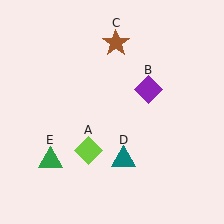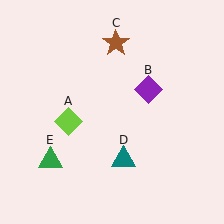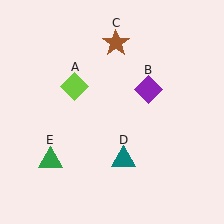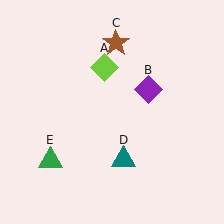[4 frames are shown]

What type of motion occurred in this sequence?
The lime diamond (object A) rotated clockwise around the center of the scene.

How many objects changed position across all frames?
1 object changed position: lime diamond (object A).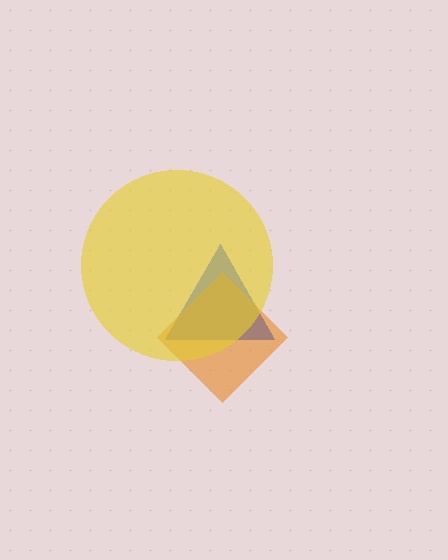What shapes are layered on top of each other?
The layered shapes are: a blue triangle, an orange diamond, a yellow circle.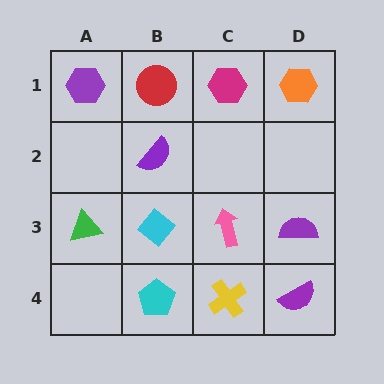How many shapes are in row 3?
4 shapes.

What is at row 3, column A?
A green triangle.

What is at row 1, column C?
A magenta hexagon.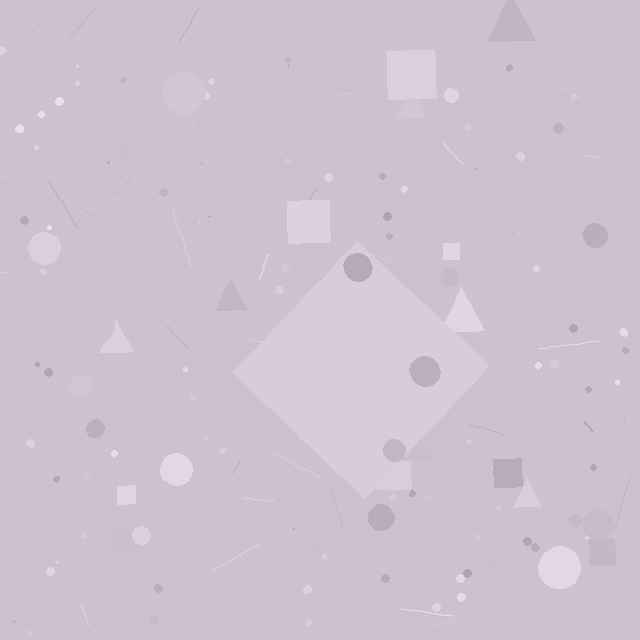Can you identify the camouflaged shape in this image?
The camouflaged shape is a diamond.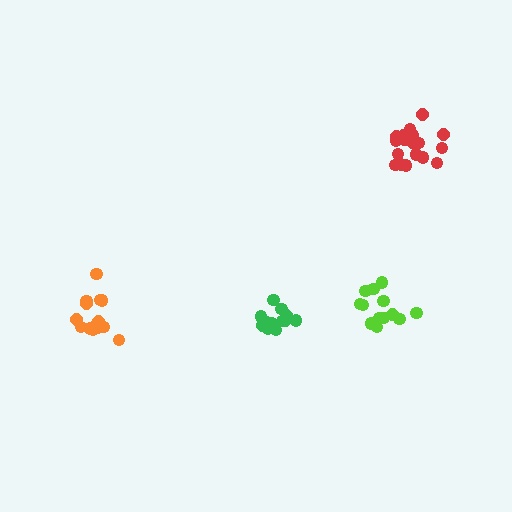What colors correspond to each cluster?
The clusters are colored: green, lime, red, orange.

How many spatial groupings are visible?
There are 4 spatial groupings.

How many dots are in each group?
Group 1: 12 dots, Group 2: 13 dots, Group 3: 18 dots, Group 4: 14 dots (57 total).